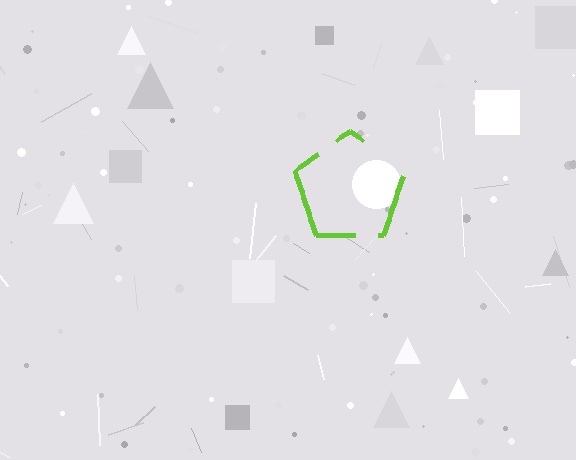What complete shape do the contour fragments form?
The contour fragments form a pentagon.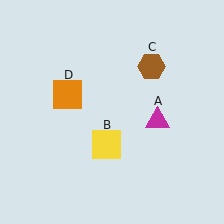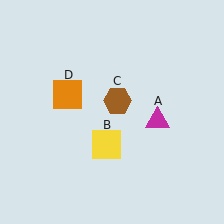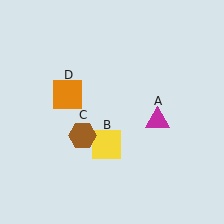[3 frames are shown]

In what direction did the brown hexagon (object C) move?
The brown hexagon (object C) moved down and to the left.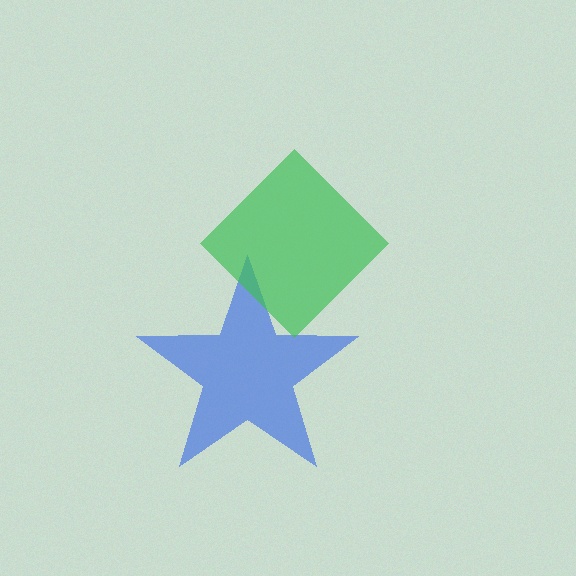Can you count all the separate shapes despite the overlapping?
Yes, there are 2 separate shapes.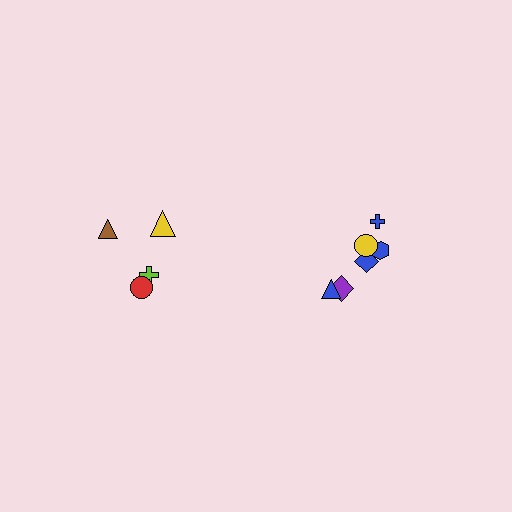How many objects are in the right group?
There are 6 objects.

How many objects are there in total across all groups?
There are 10 objects.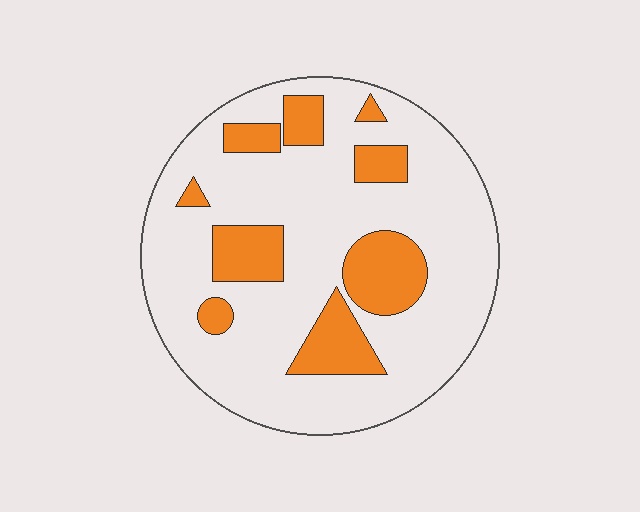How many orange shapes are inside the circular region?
9.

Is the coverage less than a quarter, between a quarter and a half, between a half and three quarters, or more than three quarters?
Less than a quarter.